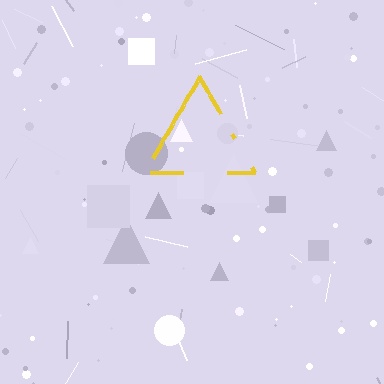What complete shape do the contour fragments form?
The contour fragments form a triangle.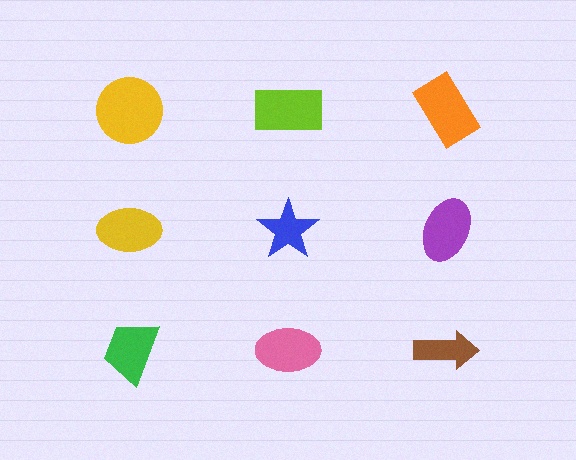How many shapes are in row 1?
3 shapes.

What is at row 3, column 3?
A brown arrow.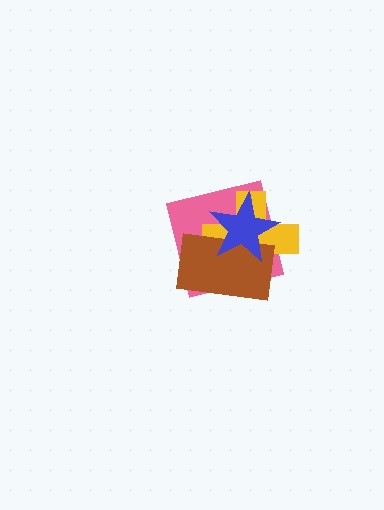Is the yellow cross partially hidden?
Yes, it is partially covered by another shape.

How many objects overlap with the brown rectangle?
3 objects overlap with the brown rectangle.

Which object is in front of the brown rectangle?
The blue star is in front of the brown rectangle.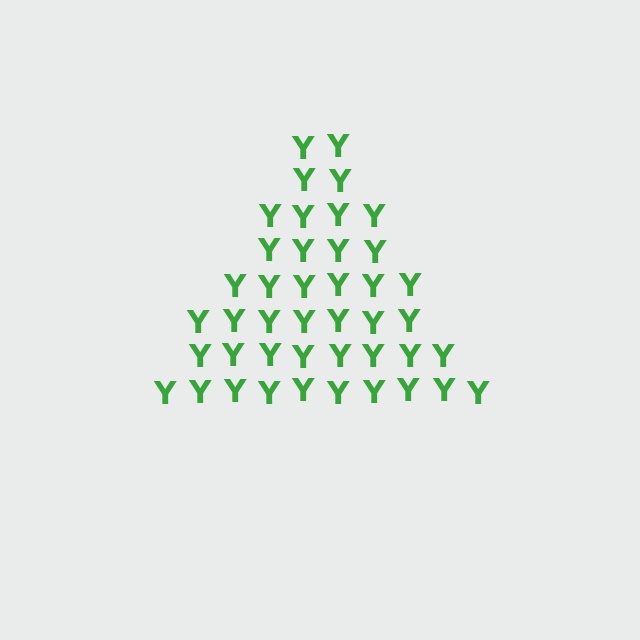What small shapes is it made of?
It is made of small letter Y's.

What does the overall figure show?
The overall figure shows a triangle.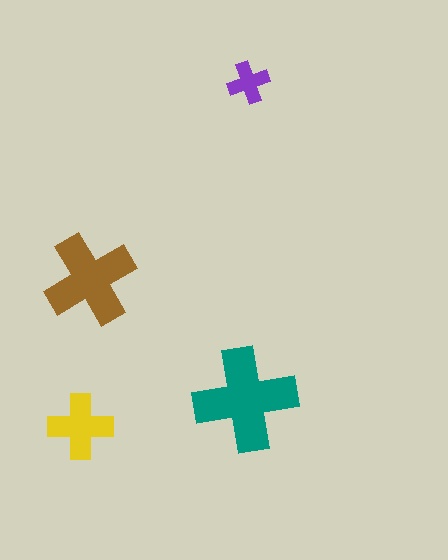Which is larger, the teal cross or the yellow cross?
The teal one.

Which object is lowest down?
The yellow cross is bottommost.